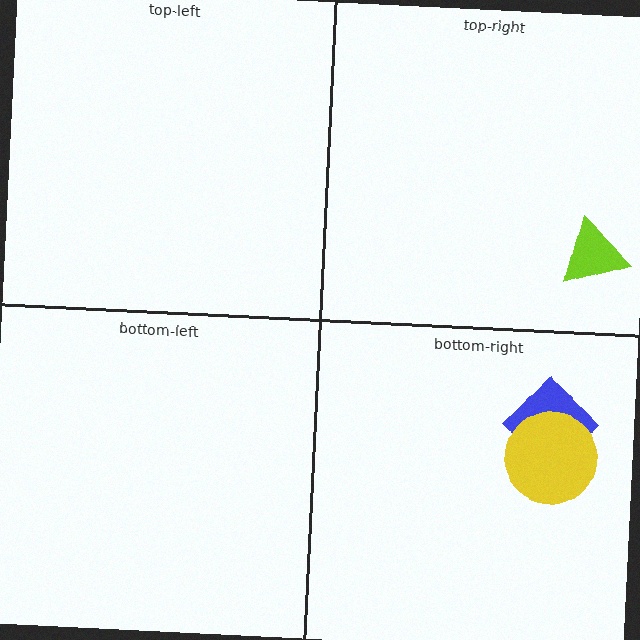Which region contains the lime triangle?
The top-right region.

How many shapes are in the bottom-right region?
2.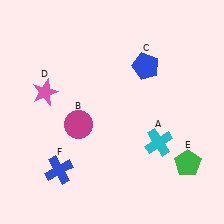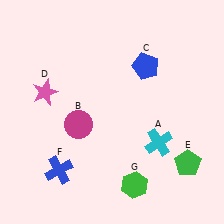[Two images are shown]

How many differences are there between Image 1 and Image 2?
There is 1 difference between the two images.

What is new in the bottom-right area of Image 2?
A green hexagon (G) was added in the bottom-right area of Image 2.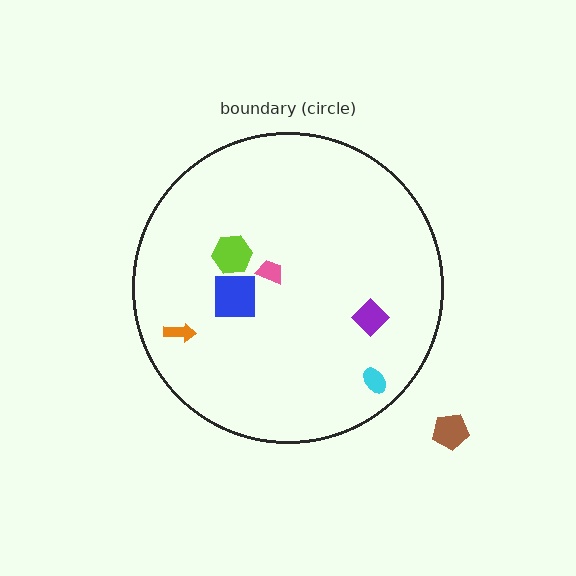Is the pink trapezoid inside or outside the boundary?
Inside.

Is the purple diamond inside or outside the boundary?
Inside.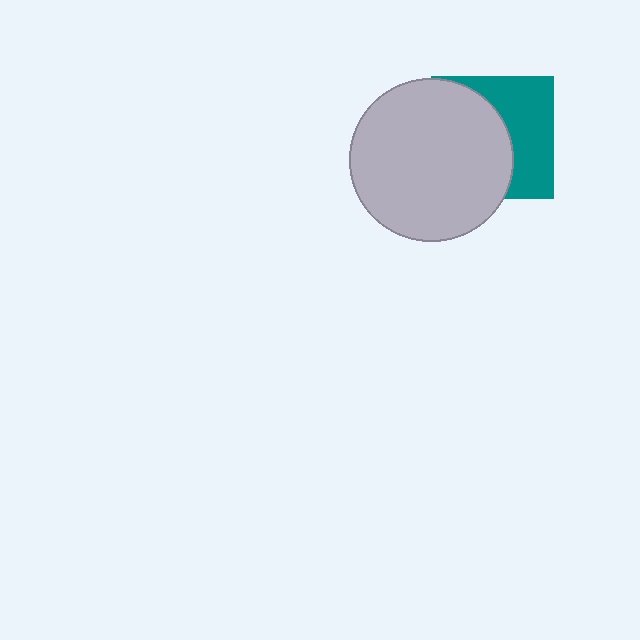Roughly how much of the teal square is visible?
A small part of it is visible (roughly 44%).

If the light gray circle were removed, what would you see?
You would see the complete teal square.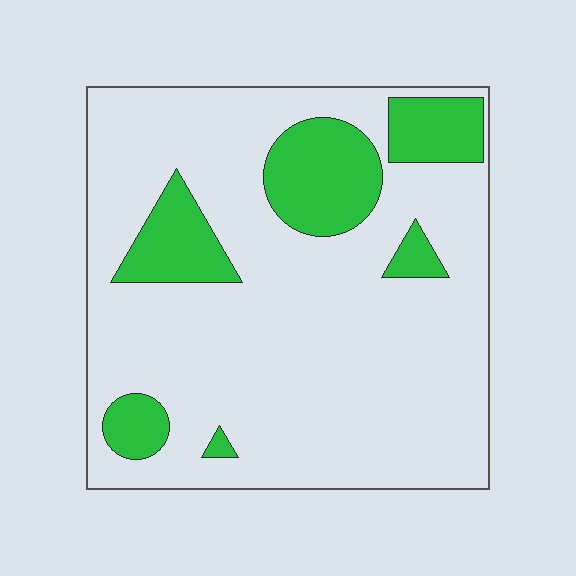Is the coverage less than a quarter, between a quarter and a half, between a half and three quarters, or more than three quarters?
Less than a quarter.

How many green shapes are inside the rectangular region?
6.